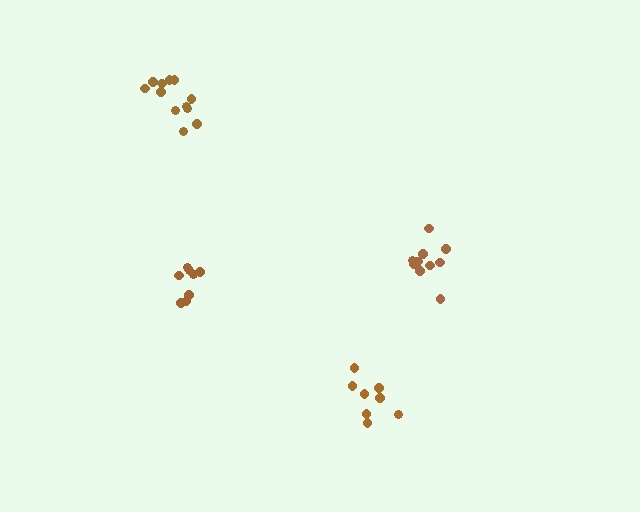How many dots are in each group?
Group 1: 12 dots, Group 2: 8 dots, Group 3: 8 dots, Group 4: 11 dots (39 total).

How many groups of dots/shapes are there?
There are 4 groups.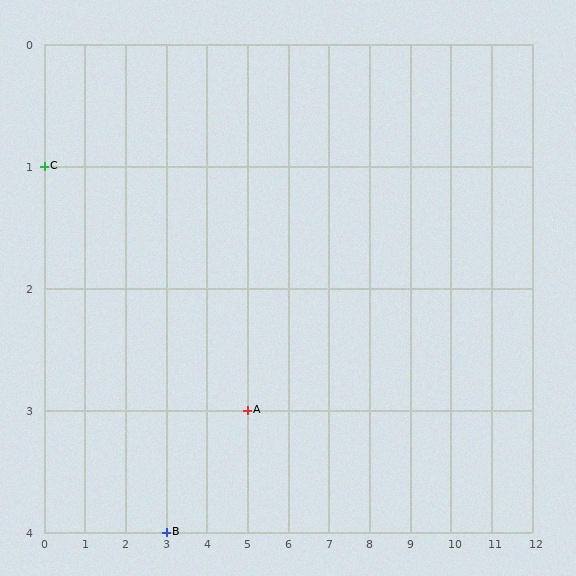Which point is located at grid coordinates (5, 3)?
Point A is at (5, 3).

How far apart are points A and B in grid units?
Points A and B are 2 columns and 1 row apart (about 2.2 grid units diagonally).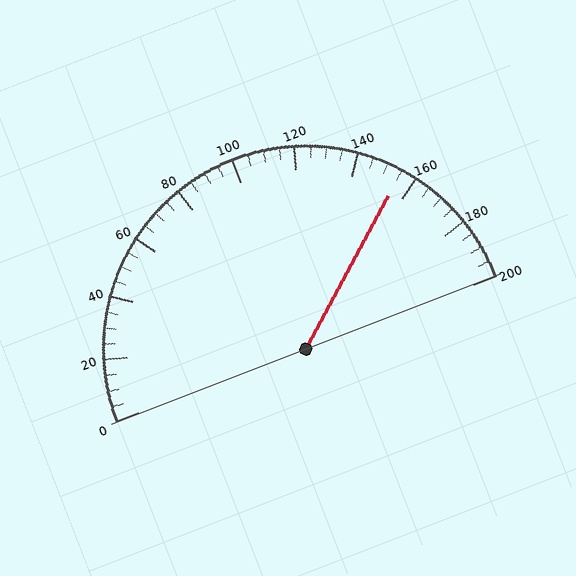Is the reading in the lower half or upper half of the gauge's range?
The reading is in the upper half of the range (0 to 200).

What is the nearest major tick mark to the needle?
The nearest major tick mark is 160.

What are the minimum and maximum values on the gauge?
The gauge ranges from 0 to 200.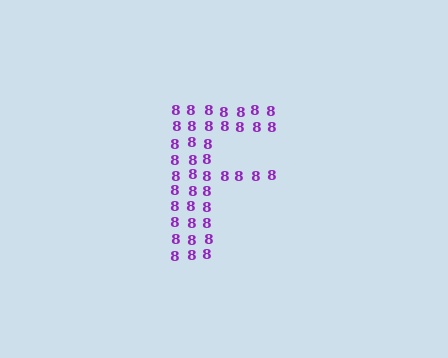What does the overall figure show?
The overall figure shows the letter F.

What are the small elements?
The small elements are digit 8's.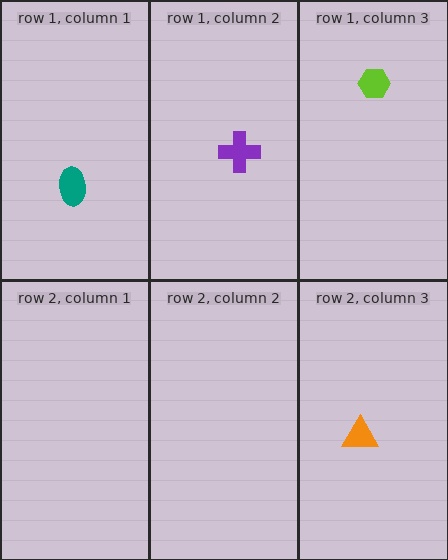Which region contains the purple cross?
The row 1, column 2 region.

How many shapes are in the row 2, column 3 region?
1.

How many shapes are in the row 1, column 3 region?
1.